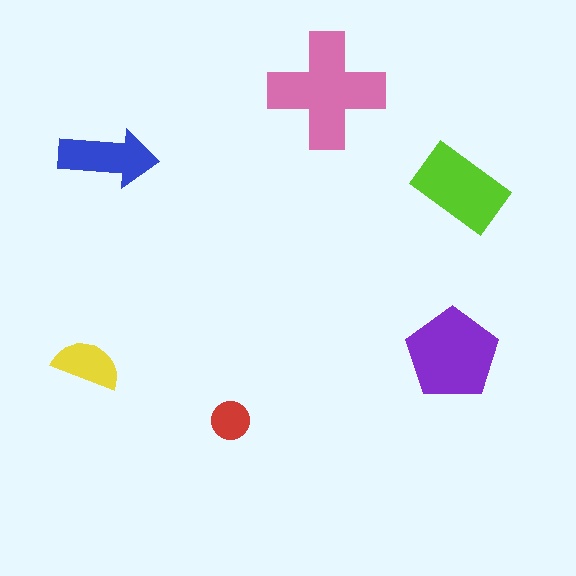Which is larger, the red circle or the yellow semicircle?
The yellow semicircle.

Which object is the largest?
The pink cross.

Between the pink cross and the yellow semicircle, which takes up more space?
The pink cross.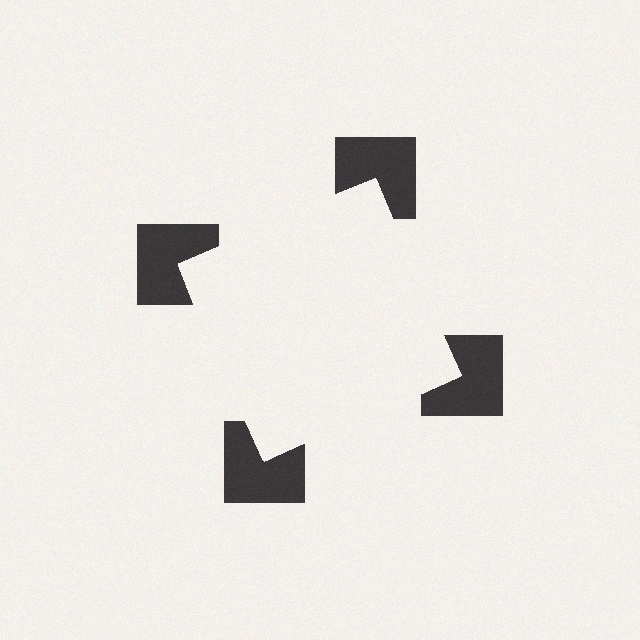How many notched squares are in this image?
There are 4 — one at each vertex of the illusory square.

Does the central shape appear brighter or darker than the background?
It typically appears slightly brighter than the background, even though no actual brightness change is drawn.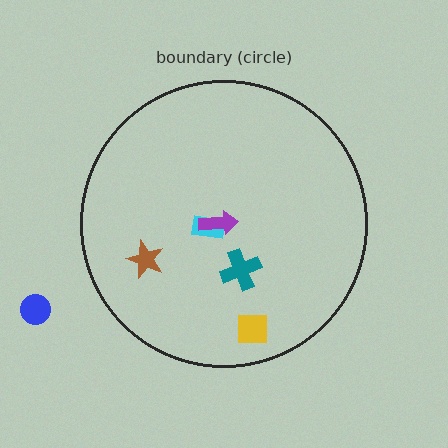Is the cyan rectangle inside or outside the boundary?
Inside.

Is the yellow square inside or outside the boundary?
Inside.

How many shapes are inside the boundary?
5 inside, 1 outside.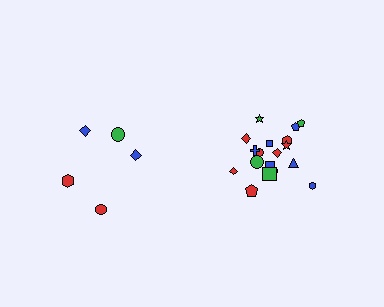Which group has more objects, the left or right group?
The right group.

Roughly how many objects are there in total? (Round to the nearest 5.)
Roughly 25 objects in total.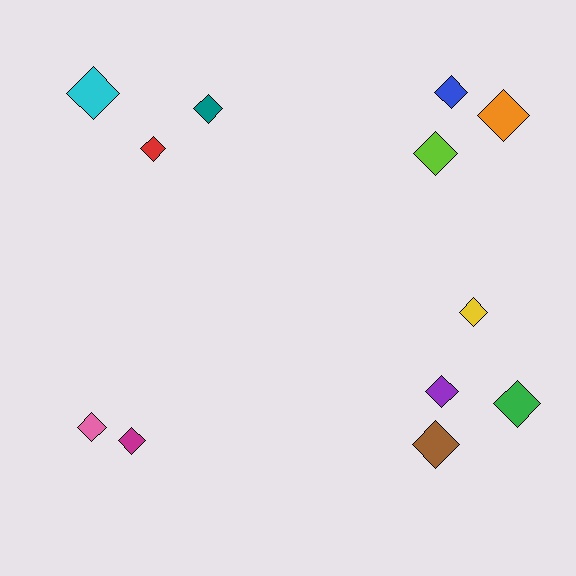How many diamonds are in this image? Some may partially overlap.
There are 12 diamonds.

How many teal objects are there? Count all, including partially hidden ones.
There is 1 teal object.